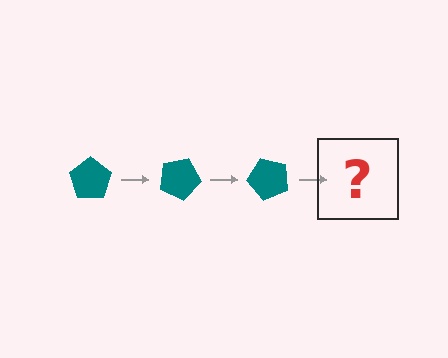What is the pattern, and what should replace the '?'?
The pattern is that the pentagon rotates 25 degrees each step. The '?' should be a teal pentagon rotated 75 degrees.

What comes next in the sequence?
The next element should be a teal pentagon rotated 75 degrees.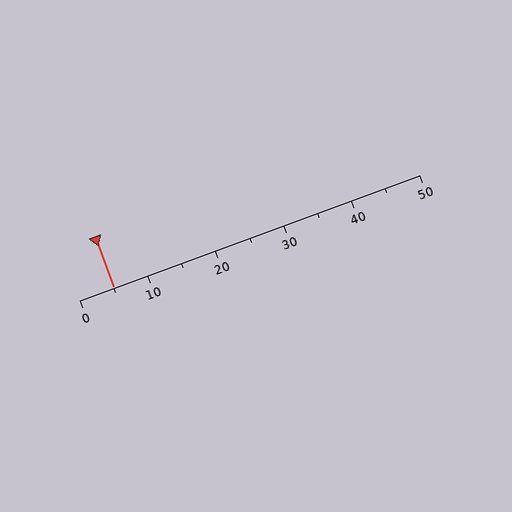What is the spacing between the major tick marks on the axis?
The major ticks are spaced 10 apart.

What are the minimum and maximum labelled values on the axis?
The axis runs from 0 to 50.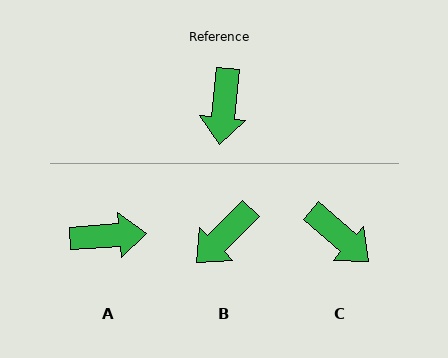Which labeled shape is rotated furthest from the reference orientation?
A, about 100 degrees away.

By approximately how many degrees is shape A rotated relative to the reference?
Approximately 100 degrees counter-clockwise.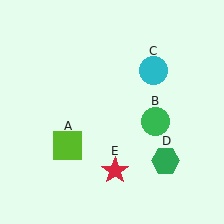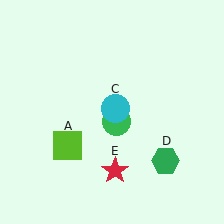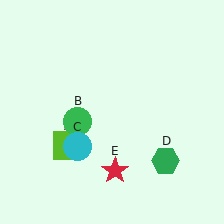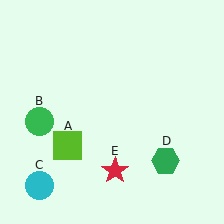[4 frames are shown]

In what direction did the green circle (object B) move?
The green circle (object B) moved left.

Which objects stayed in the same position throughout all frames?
Lime square (object A) and green hexagon (object D) and red star (object E) remained stationary.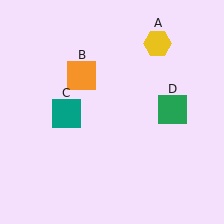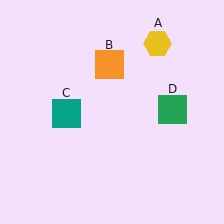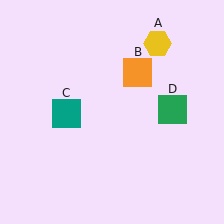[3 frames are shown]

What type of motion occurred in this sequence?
The orange square (object B) rotated clockwise around the center of the scene.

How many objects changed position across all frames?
1 object changed position: orange square (object B).